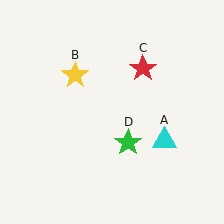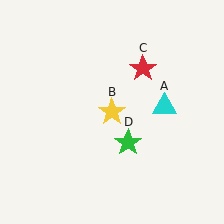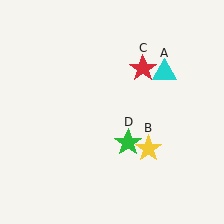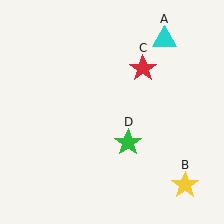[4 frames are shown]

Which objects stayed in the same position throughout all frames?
Red star (object C) and green star (object D) remained stationary.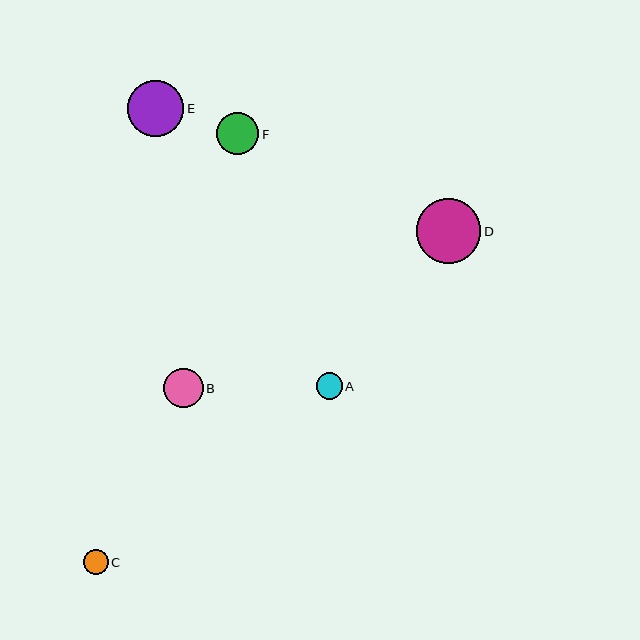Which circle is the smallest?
Circle C is the smallest with a size of approximately 25 pixels.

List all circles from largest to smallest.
From largest to smallest: D, E, F, B, A, C.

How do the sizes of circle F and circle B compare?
Circle F and circle B are approximately the same size.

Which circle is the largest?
Circle D is the largest with a size of approximately 65 pixels.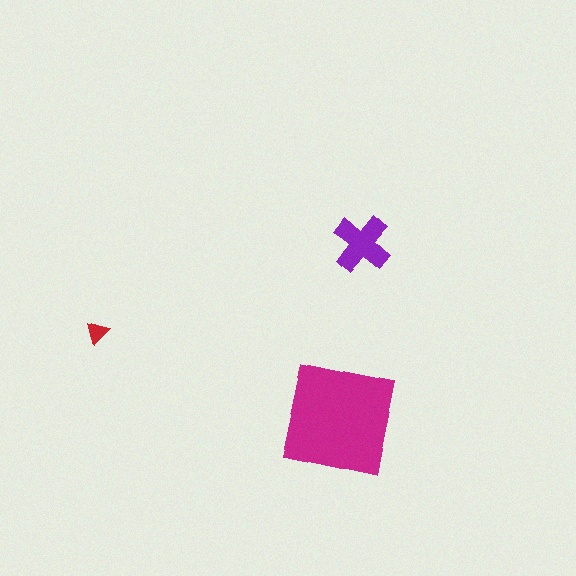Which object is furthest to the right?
The purple cross is rightmost.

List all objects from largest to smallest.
The magenta square, the purple cross, the red triangle.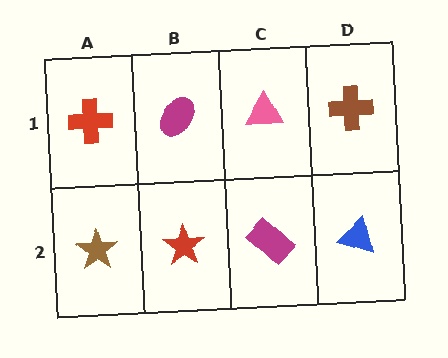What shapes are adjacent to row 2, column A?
A red cross (row 1, column A), a red star (row 2, column B).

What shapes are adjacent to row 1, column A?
A brown star (row 2, column A), a magenta ellipse (row 1, column B).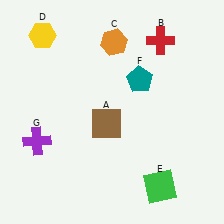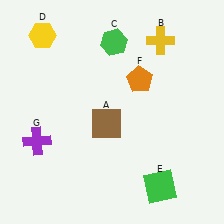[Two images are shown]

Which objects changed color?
B changed from red to yellow. C changed from orange to green. F changed from teal to orange.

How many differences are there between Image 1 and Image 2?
There are 3 differences between the two images.